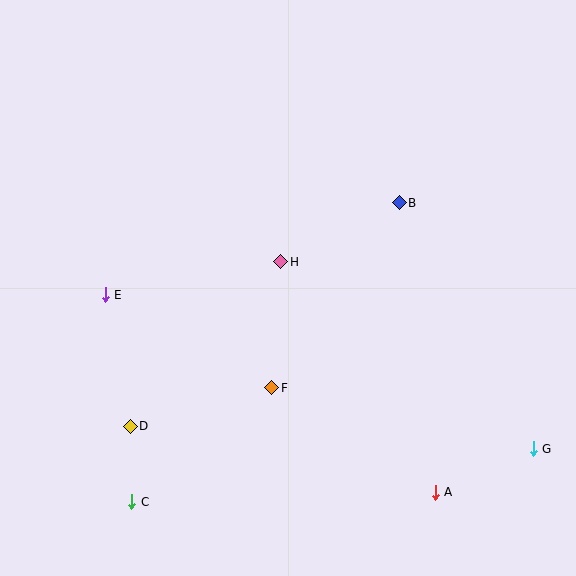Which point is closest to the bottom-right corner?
Point G is closest to the bottom-right corner.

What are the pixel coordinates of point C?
Point C is at (132, 502).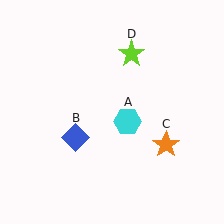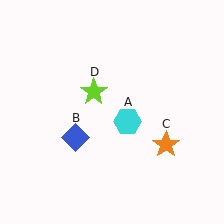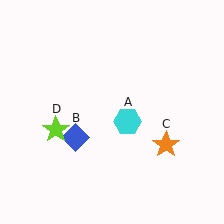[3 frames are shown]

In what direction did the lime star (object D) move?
The lime star (object D) moved down and to the left.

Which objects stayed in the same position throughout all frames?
Cyan hexagon (object A) and blue diamond (object B) and orange star (object C) remained stationary.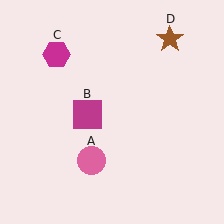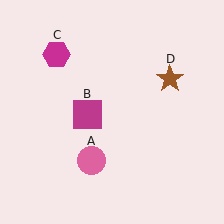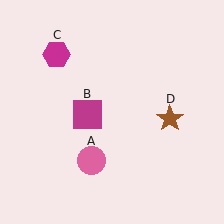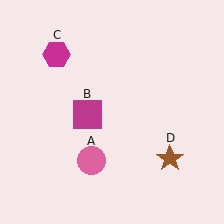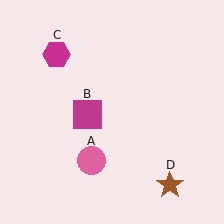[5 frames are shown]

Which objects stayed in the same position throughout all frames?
Pink circle (object A) and magenta square (object B) and magenta hexagon (object C) remained stationary.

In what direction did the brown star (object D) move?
The brown star (object D) moved down.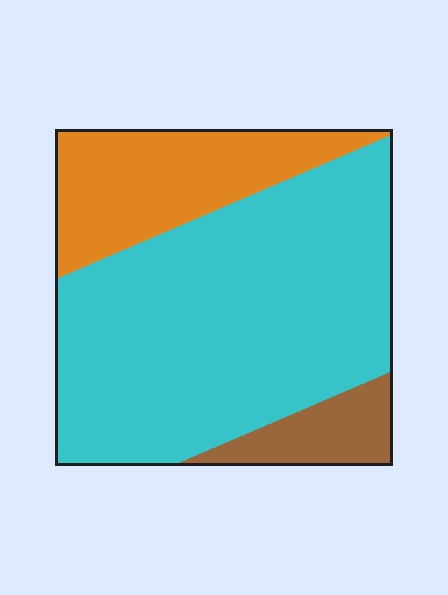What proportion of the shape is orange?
Orange takes up about one quarter (1/4) of the shape.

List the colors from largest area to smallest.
From largest to smallest: cyan, orange, brown.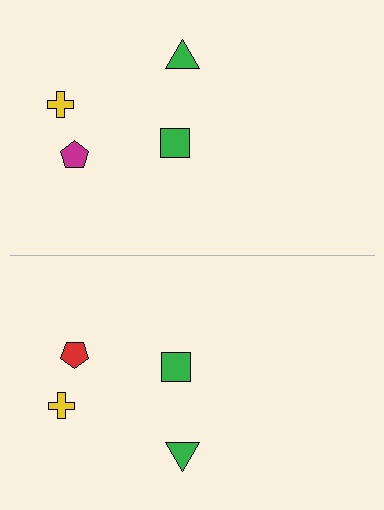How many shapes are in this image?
There are 8 shapes in this image.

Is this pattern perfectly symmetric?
No, the pattern is not perfectly symmetric. The red pentagon on the bottom side breaks the symmetry — its mirror counterpart is magenta.